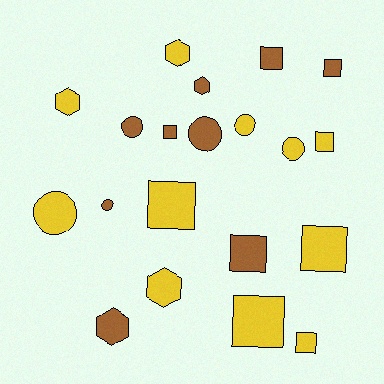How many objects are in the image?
There are 20 objects.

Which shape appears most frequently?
Square, with 9 objects.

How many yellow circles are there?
There are 3 yellow circles.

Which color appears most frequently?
Yellow, with 11 objects.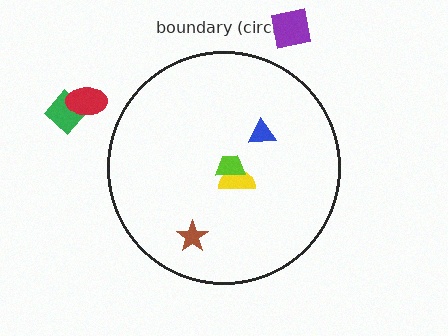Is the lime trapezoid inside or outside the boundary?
Inside.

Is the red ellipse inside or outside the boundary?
Outside.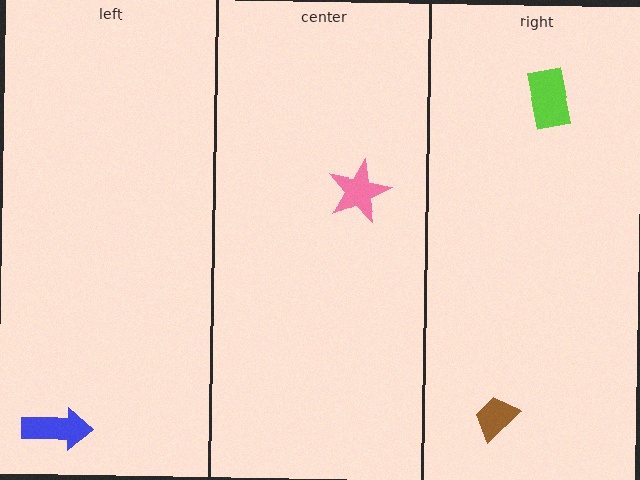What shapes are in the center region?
The pink star.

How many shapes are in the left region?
1.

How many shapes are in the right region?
2.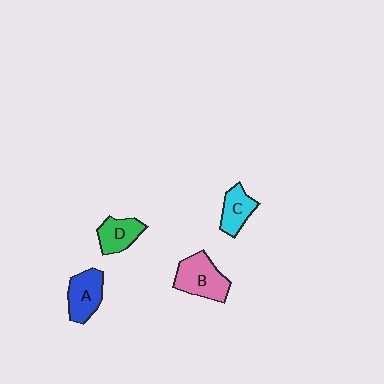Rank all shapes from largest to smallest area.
From largest to smallest: B (pink), A (blue), D (green), C (cyan).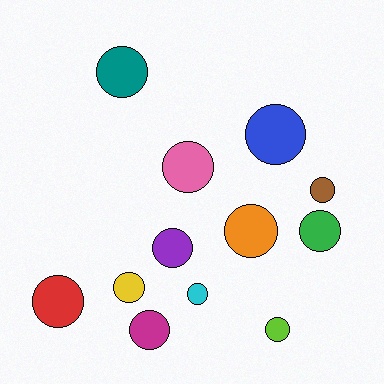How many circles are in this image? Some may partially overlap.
There are 12 circles.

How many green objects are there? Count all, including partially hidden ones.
There is 1 green object.